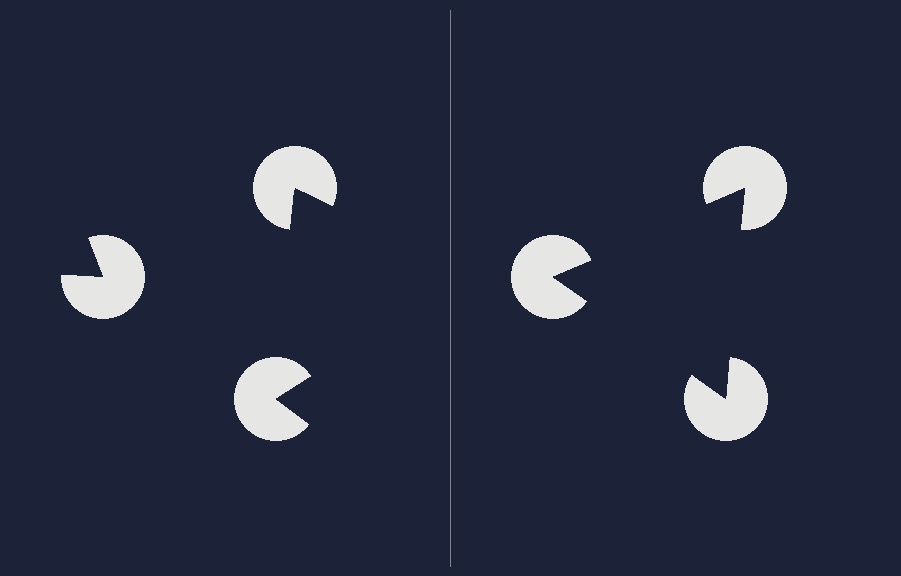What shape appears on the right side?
An illusory triangle.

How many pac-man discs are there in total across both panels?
6 — 3 on each side.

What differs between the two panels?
The pac-man discs are positioned identically on both sides; only the wedge orientations differ. On the right they align to a triangle; on the left they are misaligned.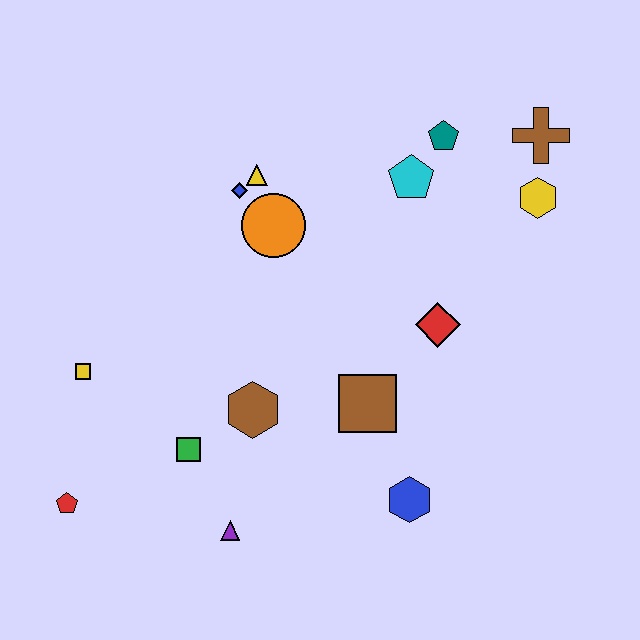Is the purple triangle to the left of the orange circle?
Yes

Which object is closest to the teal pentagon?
The cyan pentagon is closest to the teal pentagon.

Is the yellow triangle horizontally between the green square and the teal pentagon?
Yes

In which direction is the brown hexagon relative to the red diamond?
The brown hexagon is to the left of the red diamond.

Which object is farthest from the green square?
The brown cross is farthest from the green square.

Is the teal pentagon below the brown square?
No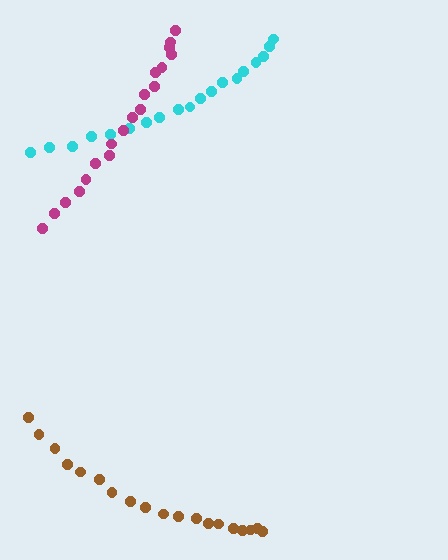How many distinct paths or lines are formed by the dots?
There are 3 distinct paths.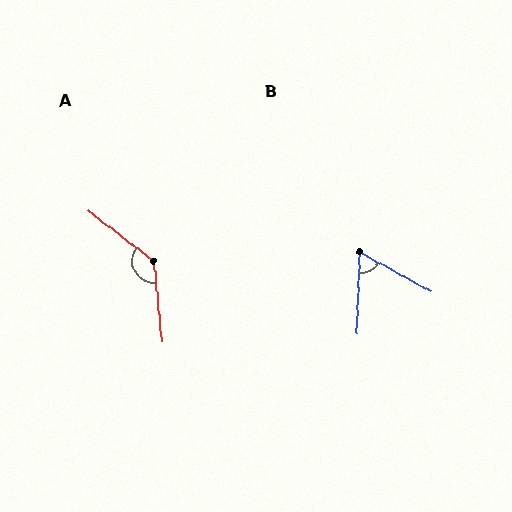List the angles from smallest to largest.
B (63°), A (133°).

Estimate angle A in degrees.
Approximately 133 degrees.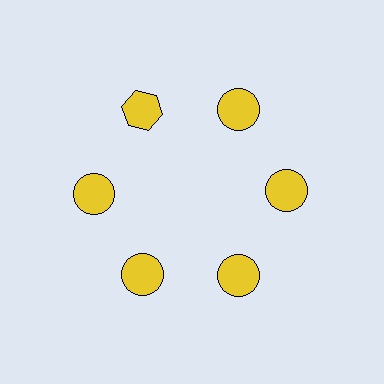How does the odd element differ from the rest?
It has a different shape: hexagon instead of circle.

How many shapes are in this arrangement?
There are 6 shapes arranged in a ring pattern.